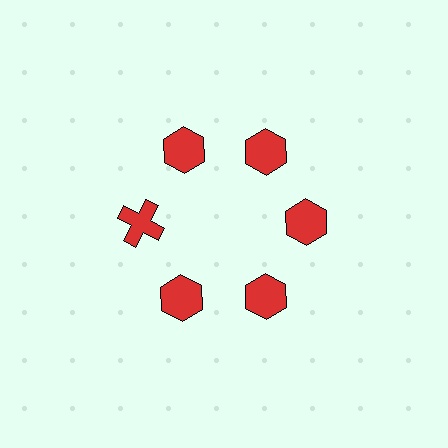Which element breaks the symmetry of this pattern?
The red cross at roughly the 9 o'clock position breaks the symmetry. All other shapes are red hexagons.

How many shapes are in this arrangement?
There are 6 shapes arranged in a ring pattern.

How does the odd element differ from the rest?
It has a different shape: cross instead of hexagon.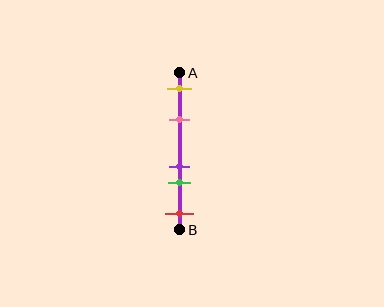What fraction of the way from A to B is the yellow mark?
The yellow mark is approximately 10% (0.1) of the way from A to B.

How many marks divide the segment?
There are 5 marks dividing the segment.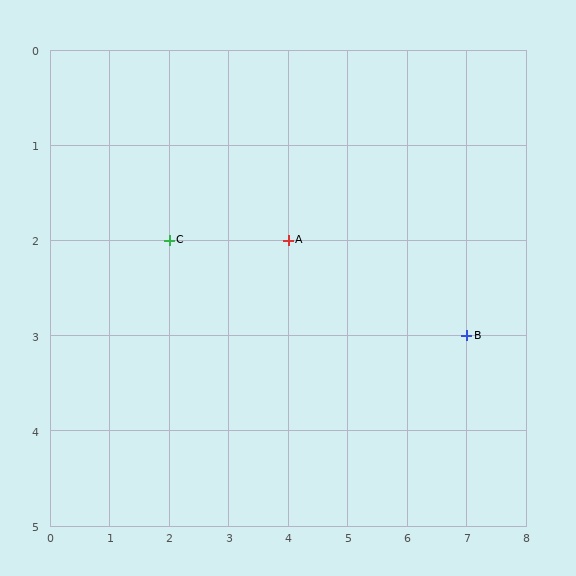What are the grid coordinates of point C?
Point C is at grid coordinates (2, 2).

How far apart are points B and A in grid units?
Points B and A are 3 columns and 1 row apart (about 3.2 grid units diagonally).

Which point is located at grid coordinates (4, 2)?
Point A is at (4, 2).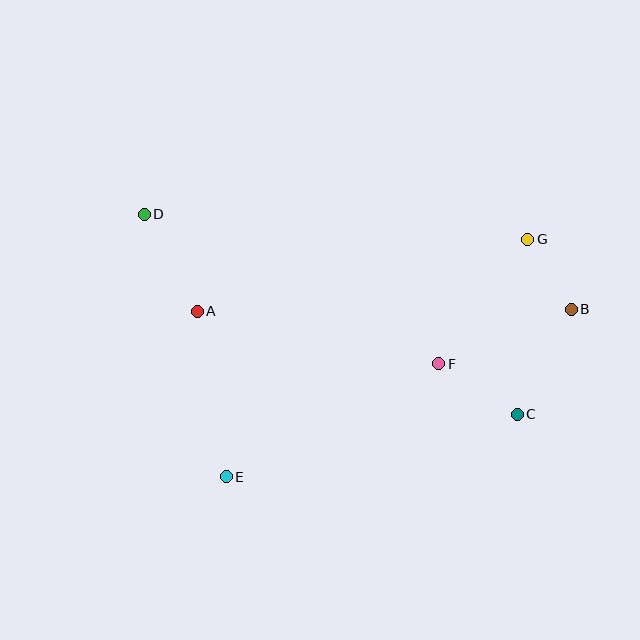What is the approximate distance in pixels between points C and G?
The distance between C and G is approximately 175 pixels.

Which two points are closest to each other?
Points B and G are closest to each other.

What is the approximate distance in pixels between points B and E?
The distance between B and E is approximately 384 pixels.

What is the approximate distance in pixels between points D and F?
The distance between D and F is approximately 331 pixels.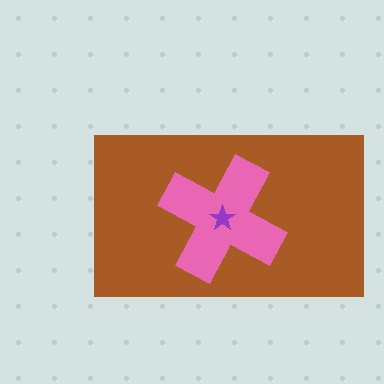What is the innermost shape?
The purple star.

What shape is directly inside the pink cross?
The purple star.